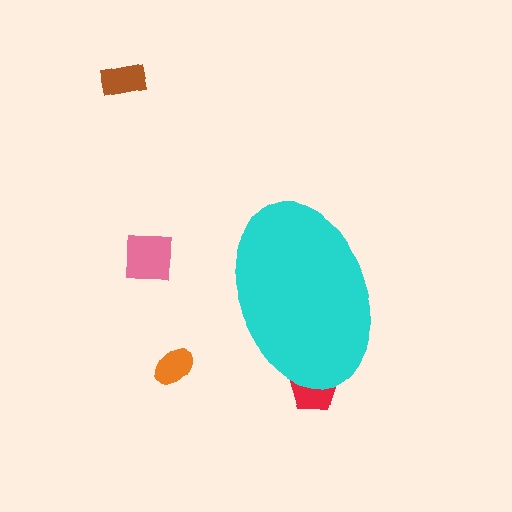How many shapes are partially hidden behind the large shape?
1 shape is partially hidden.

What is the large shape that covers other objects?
A cyan ellipse.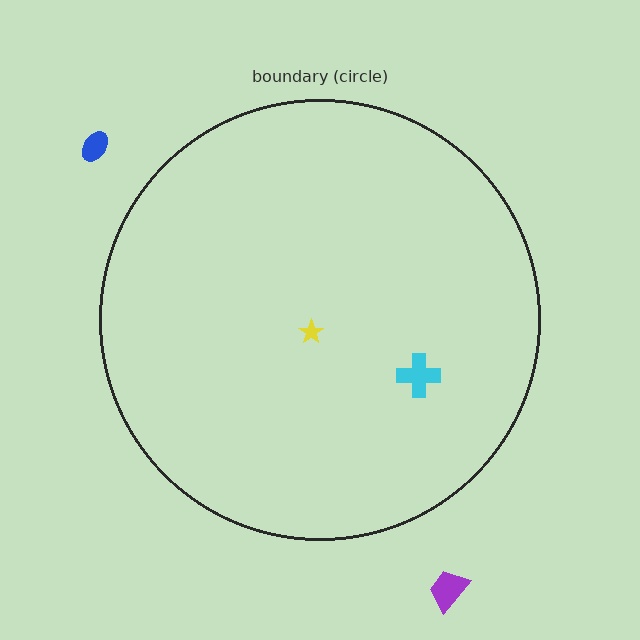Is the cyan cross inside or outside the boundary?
Inside.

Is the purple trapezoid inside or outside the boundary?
Outside.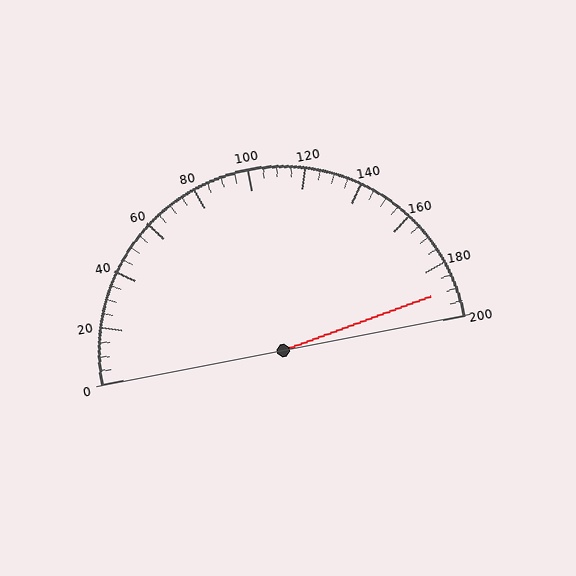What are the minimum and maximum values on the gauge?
The gauge ranges from 0 to 200.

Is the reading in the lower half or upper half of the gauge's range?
The reading is in the upper half of the range (0 to 200).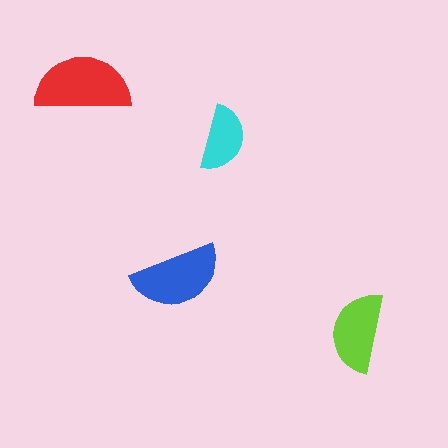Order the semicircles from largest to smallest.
the red one, the blue one, the lime one, the cyan one.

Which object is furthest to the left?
The red semicircle is leftmost.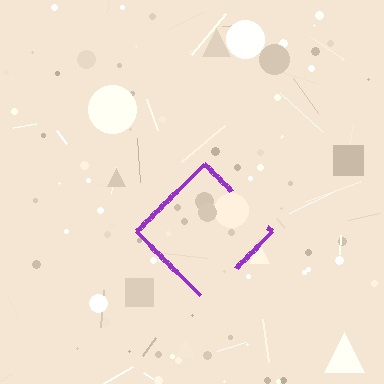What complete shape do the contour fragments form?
The contour fragments form a diamond.